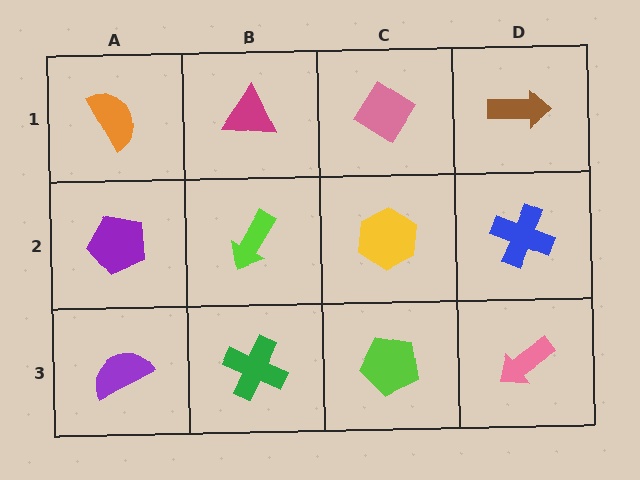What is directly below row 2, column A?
A purple semicircle.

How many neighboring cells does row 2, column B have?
4.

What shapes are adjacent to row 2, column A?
An orange semicircle (row 1, column A), a purple semicircle (row 3, column A), a lime arrow (row 2, column B).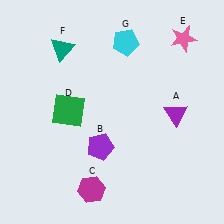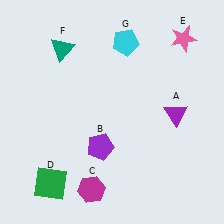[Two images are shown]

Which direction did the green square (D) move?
The green square (D) moved down.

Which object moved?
The green square (D) moved down.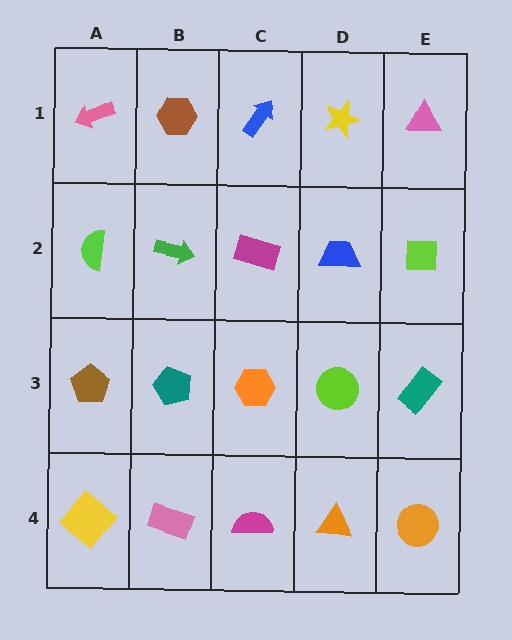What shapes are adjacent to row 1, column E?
A lime square (row 2, column E), a yellow star (row 1, column D).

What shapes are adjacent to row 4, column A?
A brown pentagon (row 3, column A), a pink rectangle (row 4, column B).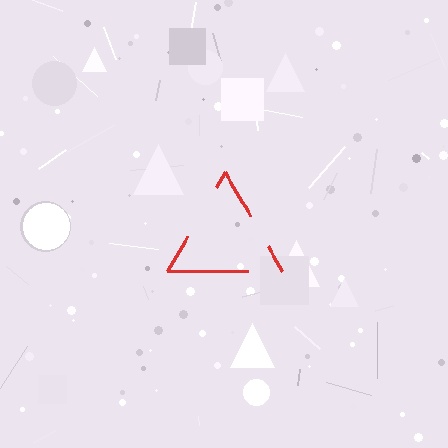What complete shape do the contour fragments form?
The contour fragments form a triangle.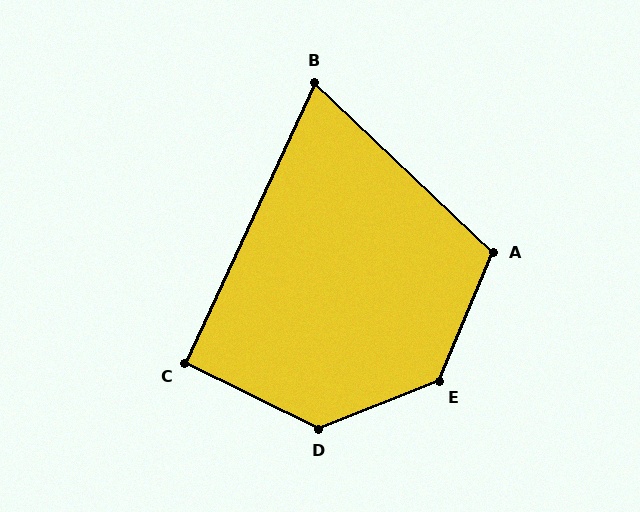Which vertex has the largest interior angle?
E, at approximately 134 degrees.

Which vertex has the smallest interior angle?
B, at approximately 71 degrees.